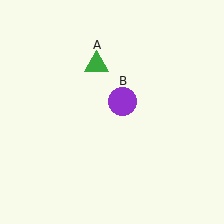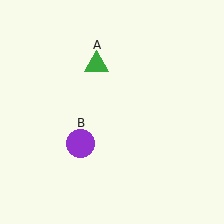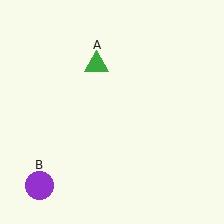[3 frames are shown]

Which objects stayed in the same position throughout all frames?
Green triangle (object A) remained stationary.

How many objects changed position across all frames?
1 object changed position: purple circle (object B).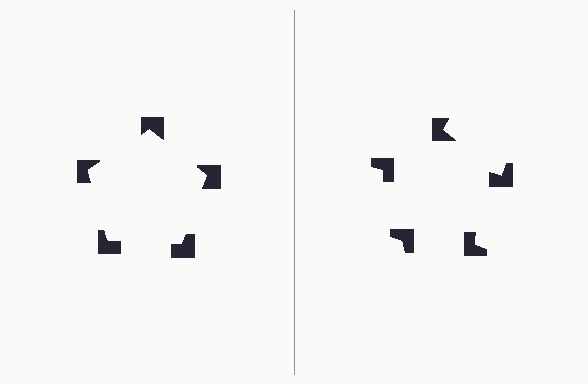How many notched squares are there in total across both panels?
10 — 5 on each side.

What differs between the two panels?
The notched squares are positioned identically on both sides; only the wedge orientations differ. On the left they align to a pentagon; on the right they are misaligned.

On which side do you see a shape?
An illusory pentagon appears on the left side. On the right side the wedge cuts are rotated, so no coherent shape forms.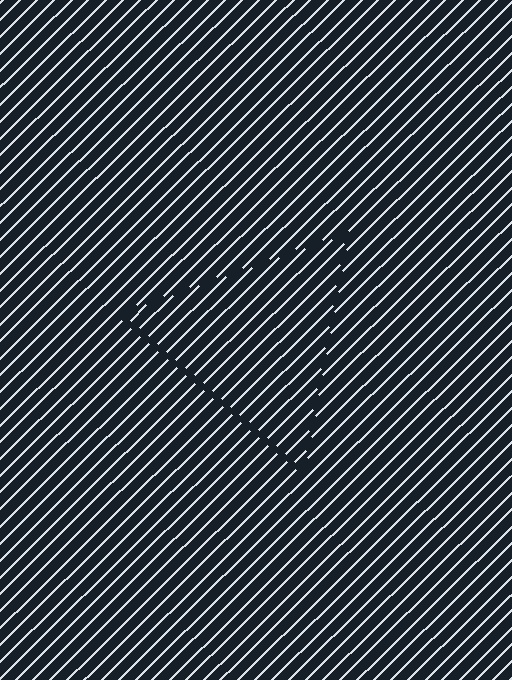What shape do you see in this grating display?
An illusory triangle. The interior of the shape contains the same grating, shifted by half a period — the contour is defined by the phase discontinuity where line-ends from the inner and outer gratings abut.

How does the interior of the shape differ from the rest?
The interior of the shape contains the same grating, shifted by half a period — the contour is defined by the phase discontinuity where line-ends from the inner and outer gratings abut.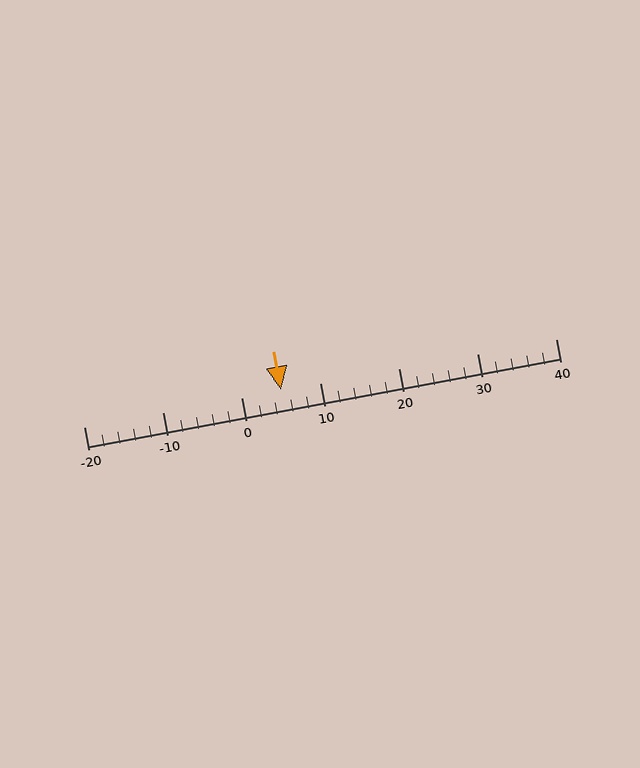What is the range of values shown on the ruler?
The ruler shows values from -20 to 40.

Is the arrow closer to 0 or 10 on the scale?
The arrow is closer to 10.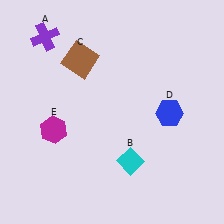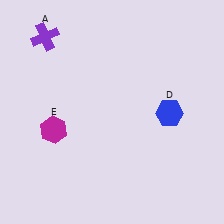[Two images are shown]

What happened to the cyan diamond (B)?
The cyan diamond (B) was removed in Image 2. It was in the bottom-right area of Image 1.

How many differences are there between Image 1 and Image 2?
There are 2 differences between the two images.